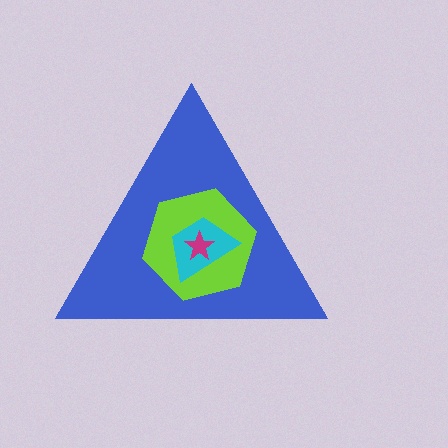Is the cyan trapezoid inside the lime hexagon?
Yes.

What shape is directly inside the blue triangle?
The lime hexagon.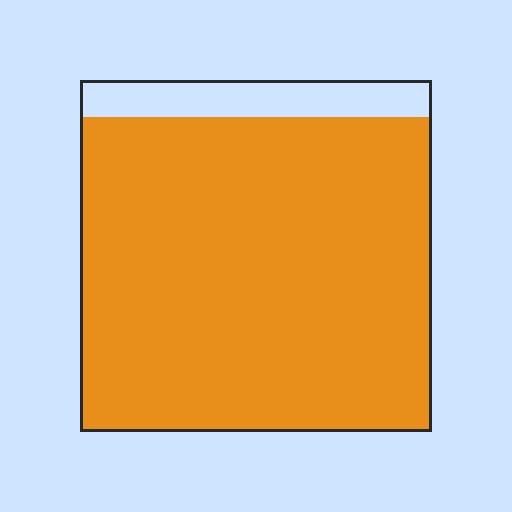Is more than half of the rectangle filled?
Yes.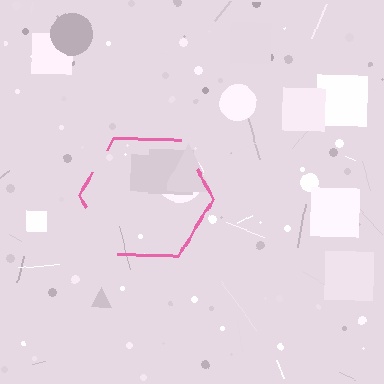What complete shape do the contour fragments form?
The contour fragments form a hexagon.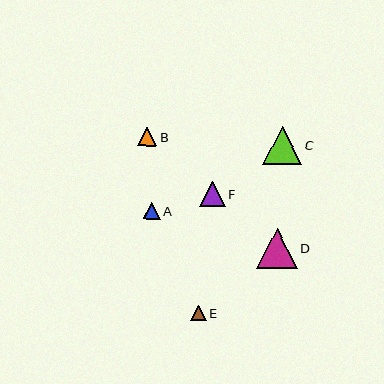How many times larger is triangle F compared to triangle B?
Triangle F is approximately 1.3 times the size of triangle B.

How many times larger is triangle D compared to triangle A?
Triangle D is approximately 2.3 times the size of triangle A.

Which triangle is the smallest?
Triangle E is the smallest with a size of approximately 15 pixels.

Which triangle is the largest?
Triangle D is the largest with a size of approximately 40 pixels.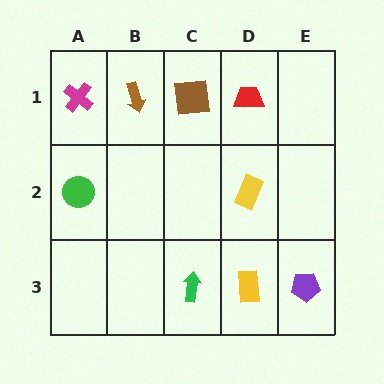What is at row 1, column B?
A brown arrow.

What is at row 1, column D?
A red trapezoid.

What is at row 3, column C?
A green arrow.